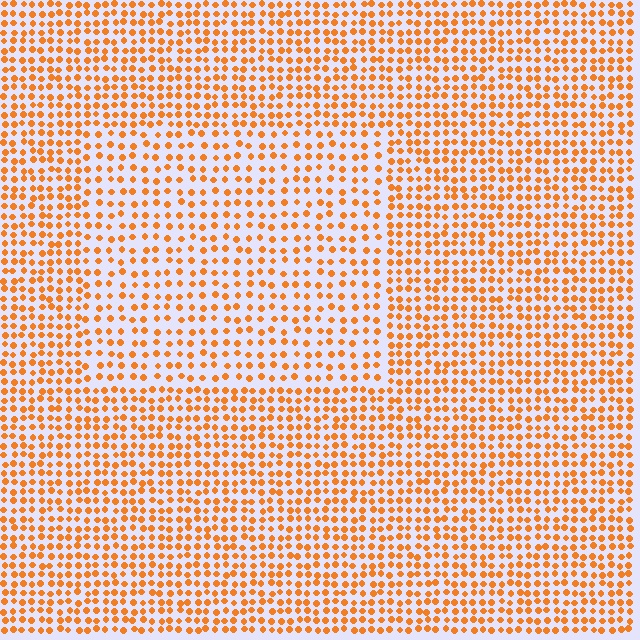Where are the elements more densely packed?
The elements are more densely packed outside the rectangle boundary.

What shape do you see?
I see a rectangle.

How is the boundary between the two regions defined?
The boundary is defined by a change in element density (approximately 1.6x ratio). All elements are the same color, size, and shape.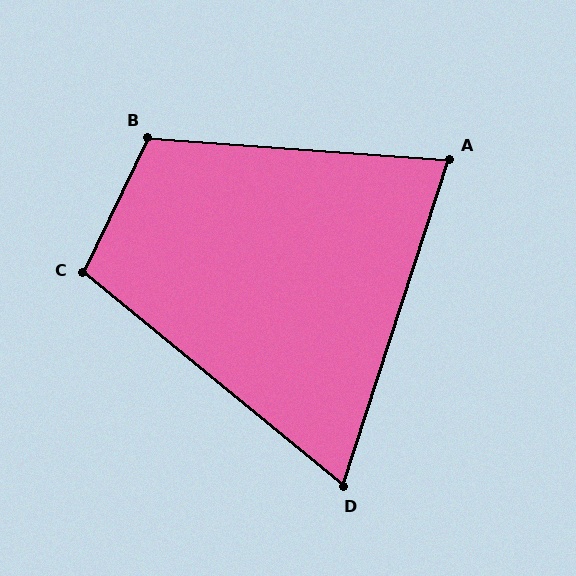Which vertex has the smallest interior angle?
D, at approximately 69 degrees.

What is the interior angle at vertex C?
Approximately 104 degrees (obtuse).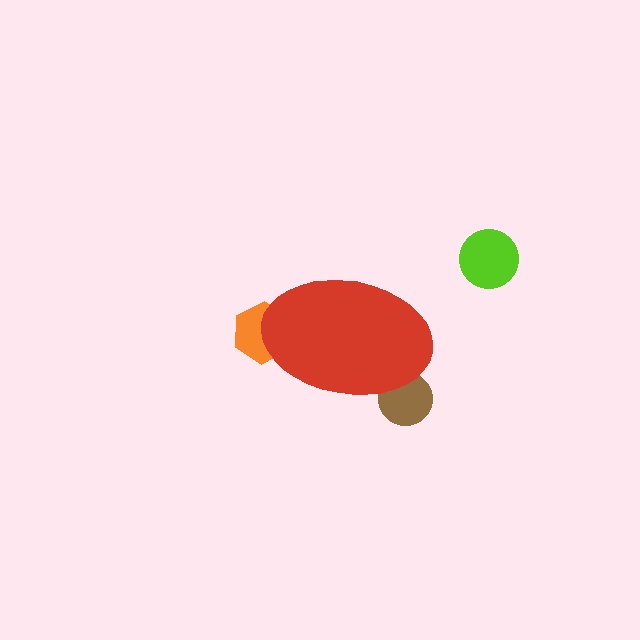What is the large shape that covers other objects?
A red ellipse.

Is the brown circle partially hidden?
Yes, the brown circle is partially hidden behind the red ellipse.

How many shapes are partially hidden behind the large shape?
2 shapes are partially hidden.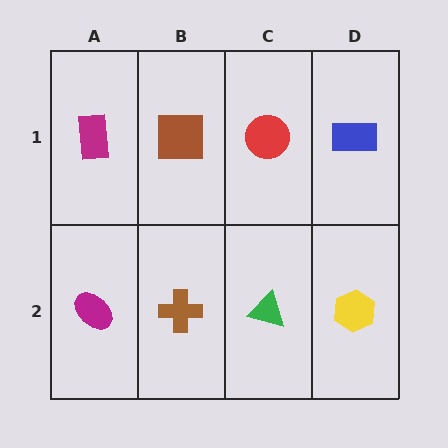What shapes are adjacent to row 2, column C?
A red circle (row 1, column C), a brown cross (row 2, column B), a yellow hexagon (row 2, column D).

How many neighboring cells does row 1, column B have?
3.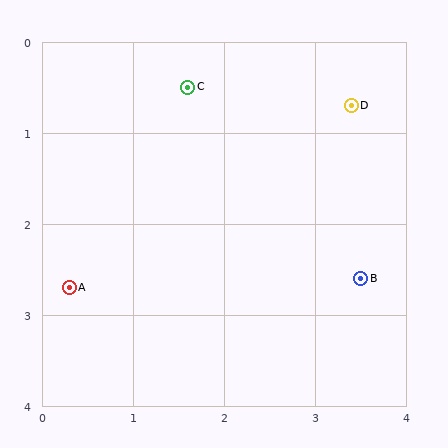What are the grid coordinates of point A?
Point A is at approximately (0.3, 2.7).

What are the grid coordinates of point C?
Point C is at approximately (1.6, 0.5).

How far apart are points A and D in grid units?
Points A and D are about 3.7 grid units apart.